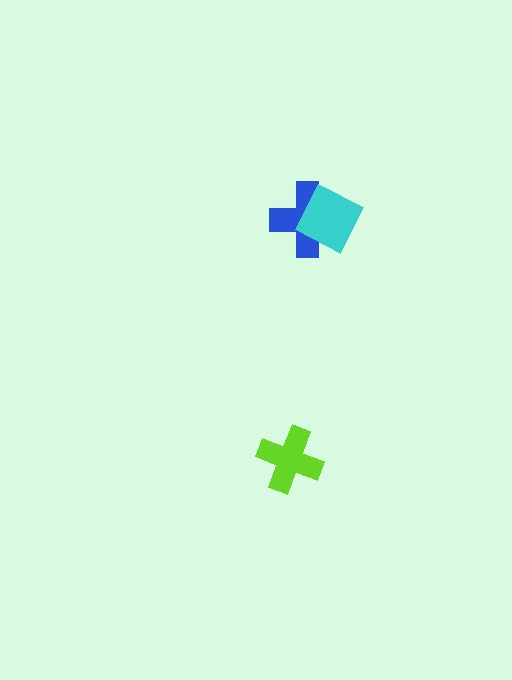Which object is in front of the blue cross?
The cyan diamond is in front of the blue cross.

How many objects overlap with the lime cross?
0 objects overlap with the lime cross.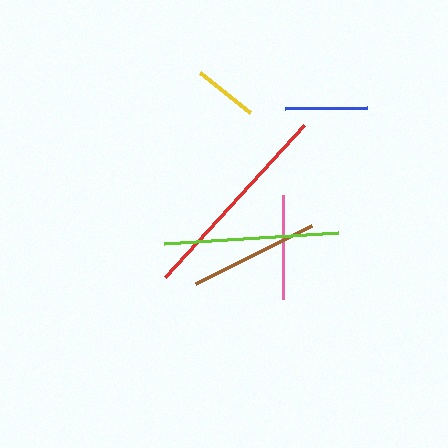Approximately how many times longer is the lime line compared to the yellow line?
The lime line is approximately 2.7 times the length of the yellow line.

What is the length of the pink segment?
The pink segment is approximately 104 pixels long.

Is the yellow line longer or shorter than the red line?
The red line is longer than the yellow line.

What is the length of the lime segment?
The lime segment is approximately 174 pixels long.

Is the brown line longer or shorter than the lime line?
The lime line is longer than the brown line.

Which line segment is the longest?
The red line is the longest at approximately 206 pixels.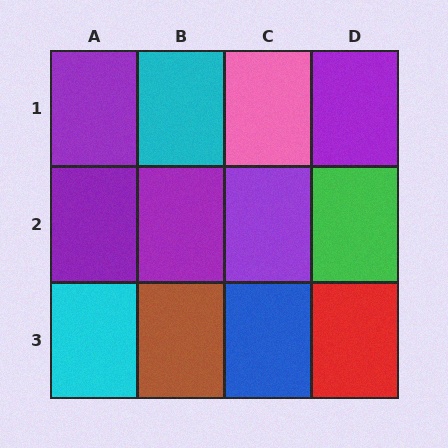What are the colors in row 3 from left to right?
Cyan, brown, blue, red.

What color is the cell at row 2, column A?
Purple.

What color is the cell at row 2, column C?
Purple.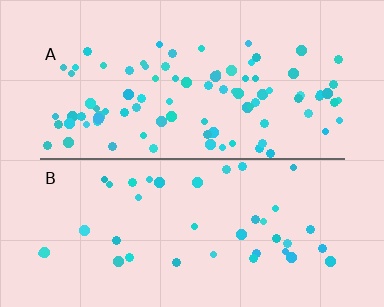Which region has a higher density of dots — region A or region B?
A (the top).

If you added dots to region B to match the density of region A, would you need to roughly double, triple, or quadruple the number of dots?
Approximately double.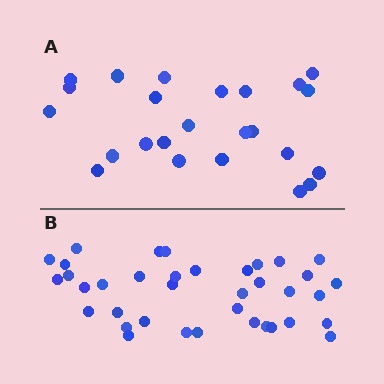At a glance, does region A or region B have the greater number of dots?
Region B (the bottom region) has more dots.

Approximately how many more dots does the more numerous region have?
Region B has approximately 15 more dots than region A.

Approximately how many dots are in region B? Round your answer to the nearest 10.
About 40 dots. (The exact count is 37, which rounds to 40.)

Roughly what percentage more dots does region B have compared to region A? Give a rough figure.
About 55% more.